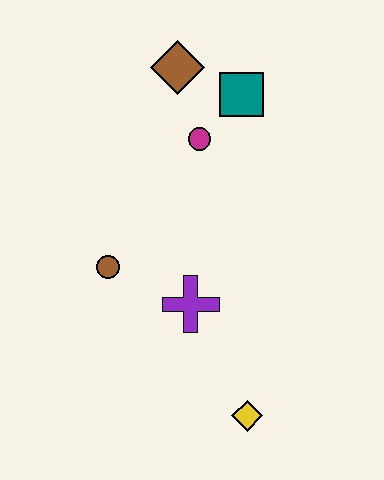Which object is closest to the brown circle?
The purple cross is closest to the brown circle.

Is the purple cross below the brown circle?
Yes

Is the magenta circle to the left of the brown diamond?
No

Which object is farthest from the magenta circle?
The yellow diamond is farthest from the magenta circle.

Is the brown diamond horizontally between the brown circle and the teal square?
Yes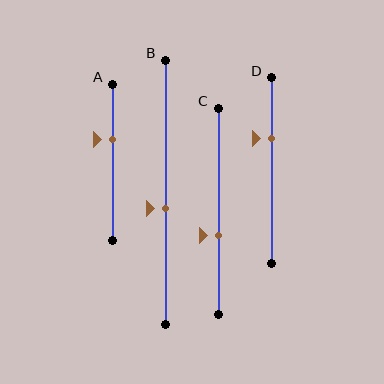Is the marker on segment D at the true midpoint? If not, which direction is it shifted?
No, the marker on segment D is shifted upward by about 18% of the segment length.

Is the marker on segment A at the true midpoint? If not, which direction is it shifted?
No, the marker on segment A is shifted upward by about 15% of the segment length.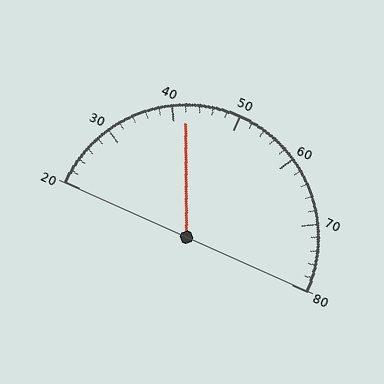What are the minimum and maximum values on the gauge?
The gauge ranges from 20 to 80.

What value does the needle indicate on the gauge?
The needle indicates approximately 42.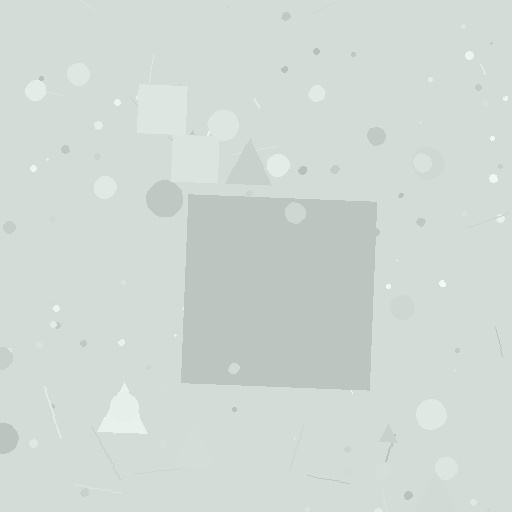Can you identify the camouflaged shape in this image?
The camouflaged shape is a square.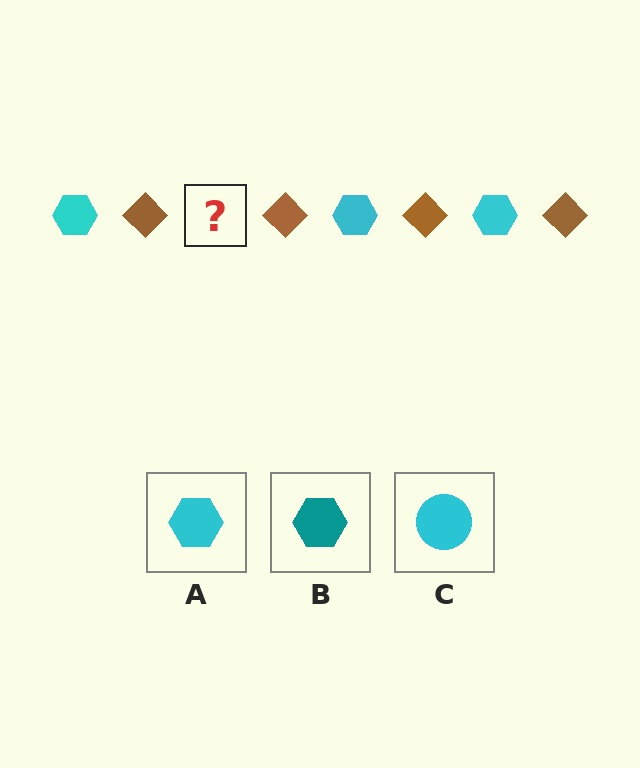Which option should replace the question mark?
Option A.